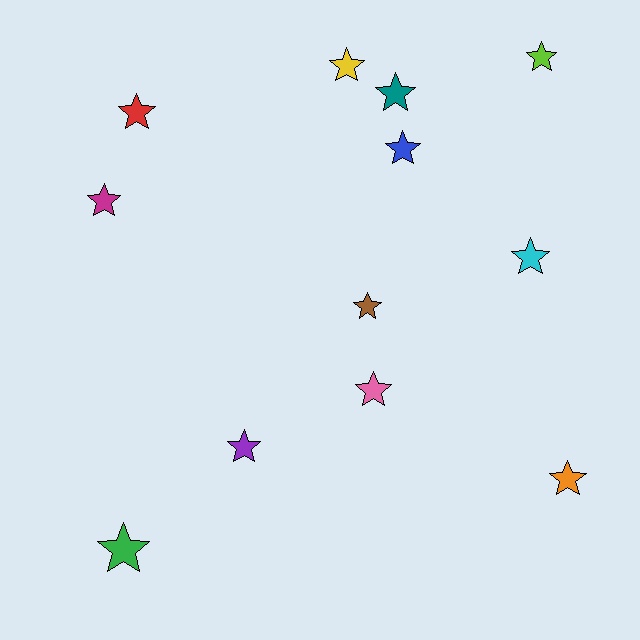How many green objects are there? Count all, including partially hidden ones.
There is 1 green object.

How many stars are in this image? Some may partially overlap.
There are 12 stars.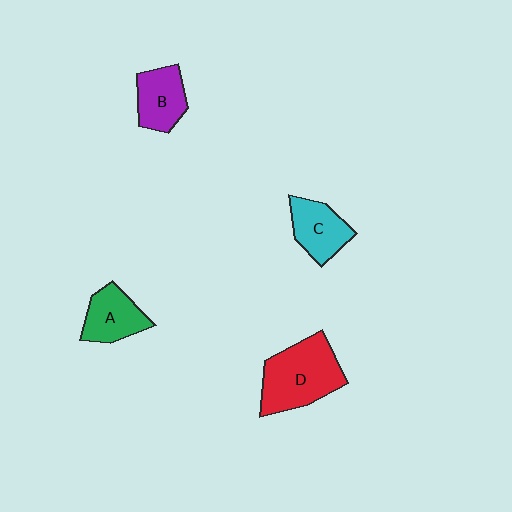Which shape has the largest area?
Shape D (red).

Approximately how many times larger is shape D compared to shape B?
Approximately 1.7 times.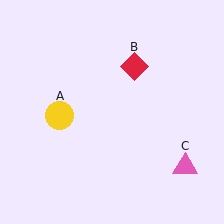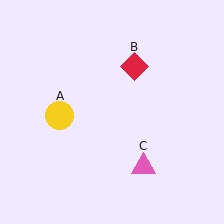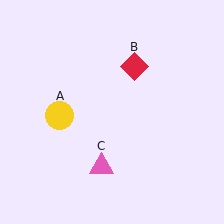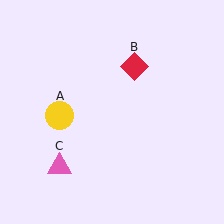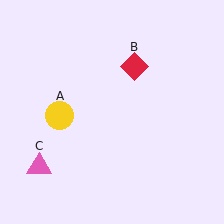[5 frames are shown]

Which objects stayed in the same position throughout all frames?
Yellow circle (object A) and red diamond (object B) remained stationary.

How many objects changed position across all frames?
1 object changed position: pink triangle (object C).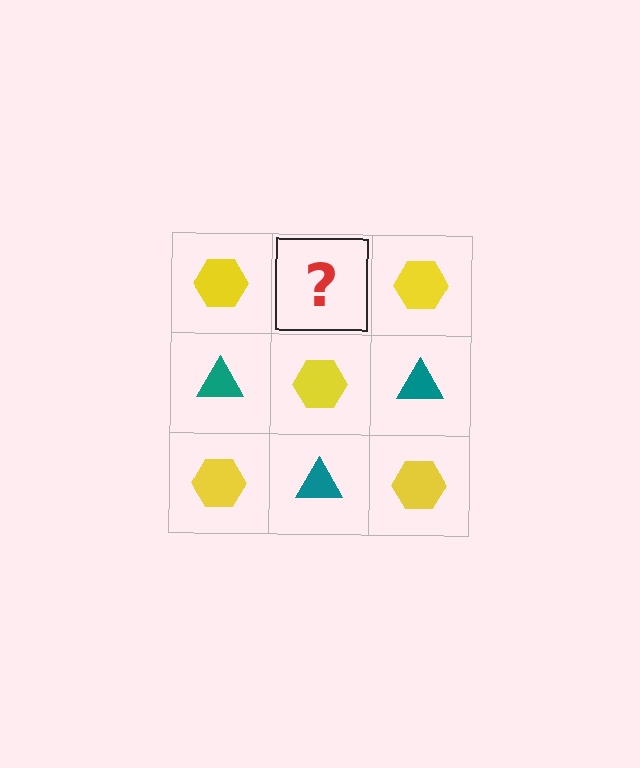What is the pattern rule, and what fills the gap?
The rule is that it alternates yellow hexagon and teal triangle in a checkerboard pattern. The gap should be filled with a teal triangle.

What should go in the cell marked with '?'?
The missing cell should contain a teal triangle.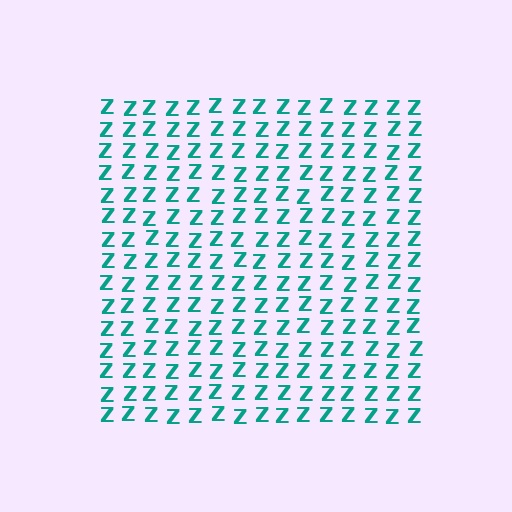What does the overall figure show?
The overall figure shows a square.